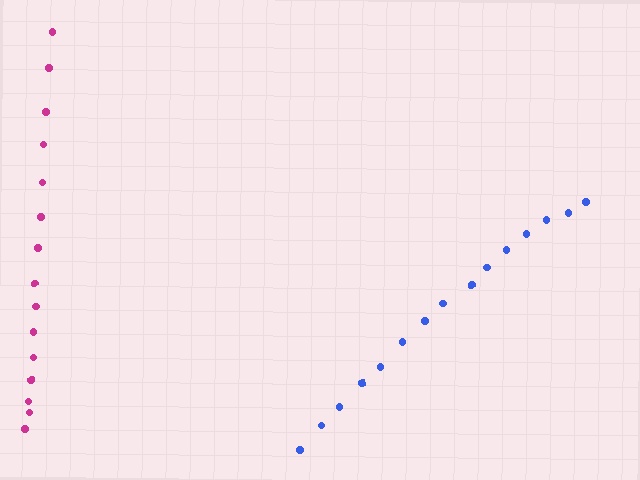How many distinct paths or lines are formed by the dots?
There are 2 distinct paths.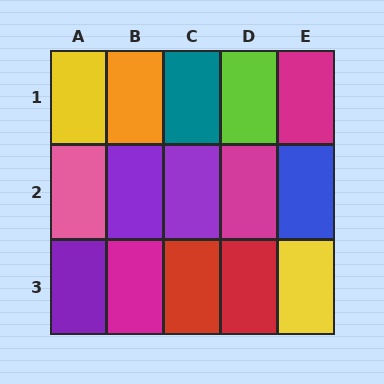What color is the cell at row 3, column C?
Red.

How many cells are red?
2 cells are red.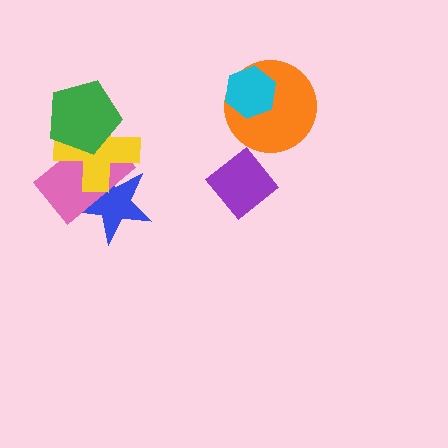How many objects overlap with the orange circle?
1 object overlaps with the orange circle.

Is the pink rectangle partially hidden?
Yes, it is partially covered by another shape.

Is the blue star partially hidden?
Yes, it is partially covered by another shape.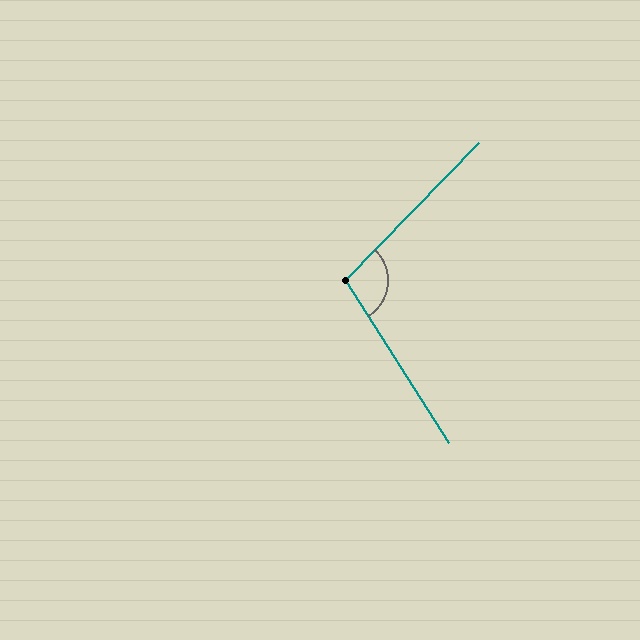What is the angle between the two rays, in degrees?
Approximately 103 degrees.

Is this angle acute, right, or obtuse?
It is obtuse.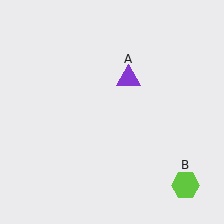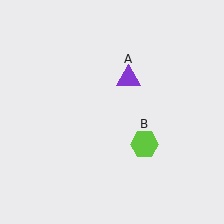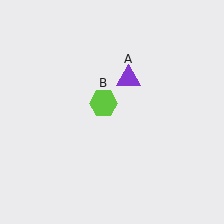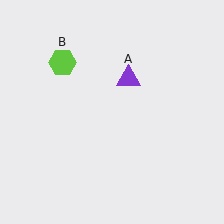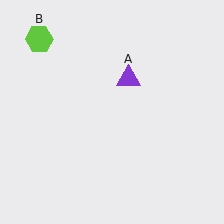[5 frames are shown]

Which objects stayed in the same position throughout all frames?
Purple triangle (object A) remained stationary.